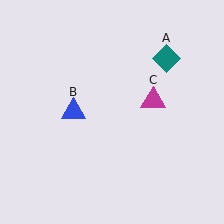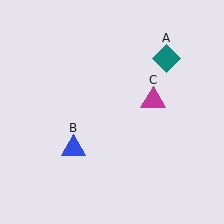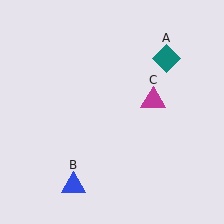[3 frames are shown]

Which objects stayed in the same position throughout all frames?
Teal diamond (object A) and magenta triangle (object C) remained stationary.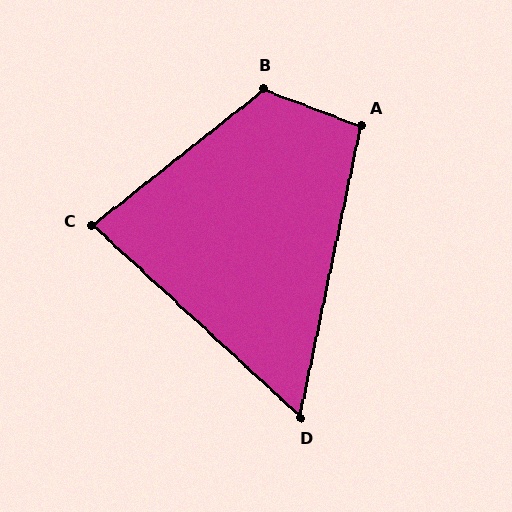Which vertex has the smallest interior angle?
D, at approximately 59 degrees.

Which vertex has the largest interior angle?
B, at approximately 121 degrees.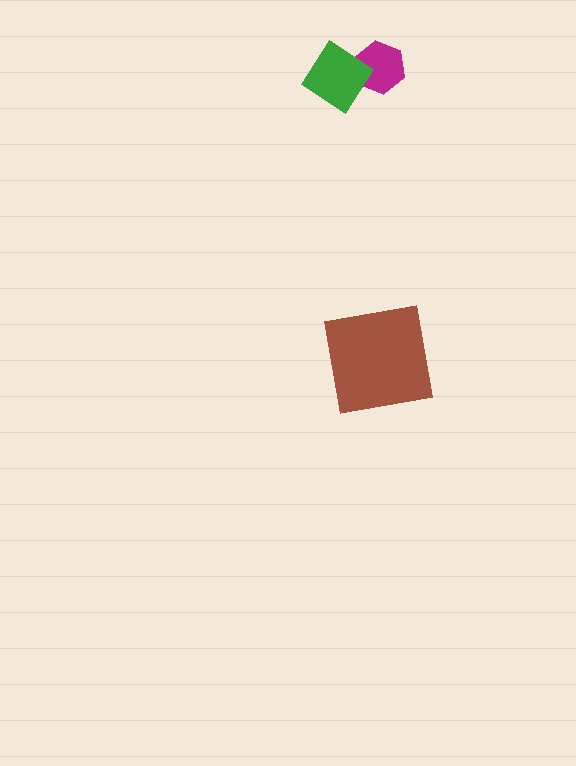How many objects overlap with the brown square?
0 objects overlap with the brown square.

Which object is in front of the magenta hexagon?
The green diamond is in front of the magenta hexagon.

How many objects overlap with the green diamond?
1 object overlaps with the green diamond.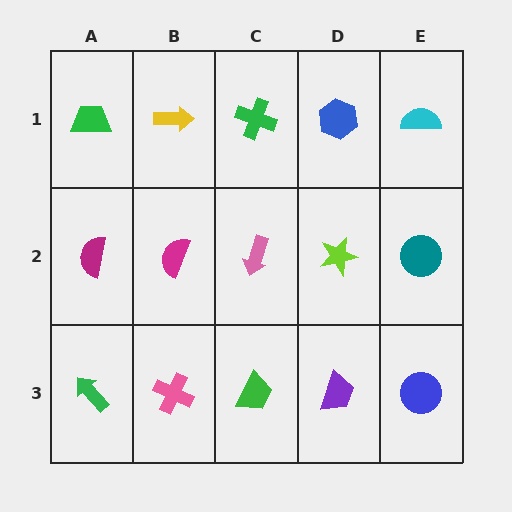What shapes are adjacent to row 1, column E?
A teal circle (row 2, column E), a blue hexagon (row 1, column D).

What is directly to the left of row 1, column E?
A blue hexagon.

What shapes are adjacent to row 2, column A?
A green trapezoid (row 1, column A), a green arrow (row 3, column A), a magenta semicircle (row 2, column B).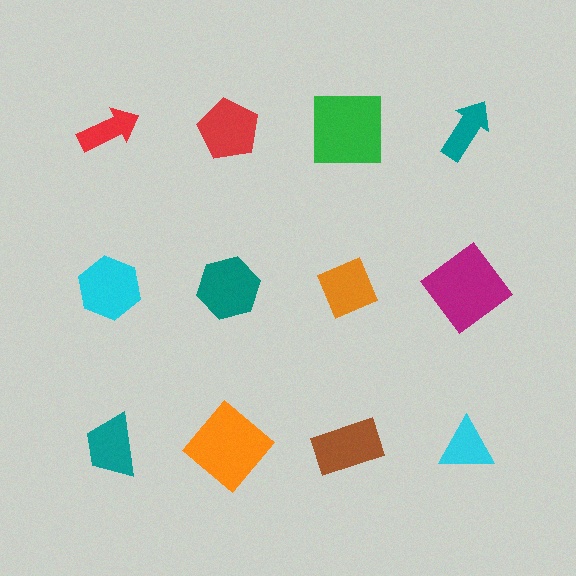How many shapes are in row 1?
4 shapes.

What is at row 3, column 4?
A cyan triangle.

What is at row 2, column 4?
A magenta diamond.